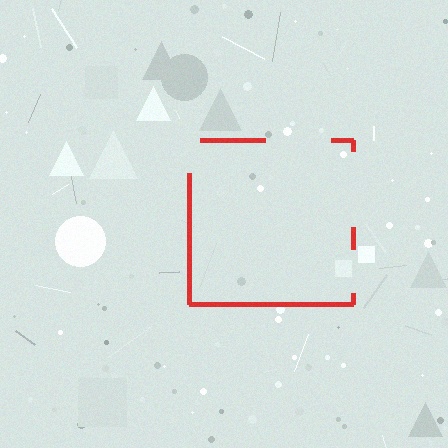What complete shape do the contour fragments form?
The contour fragments form a square.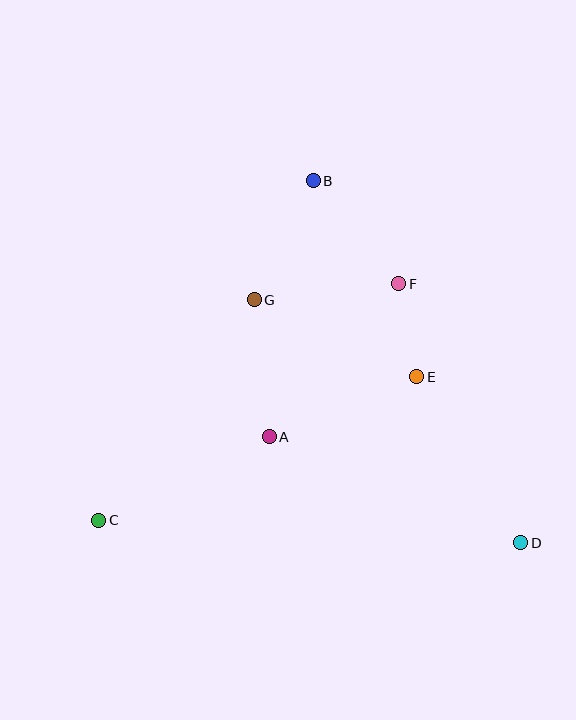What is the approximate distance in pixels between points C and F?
The distance between C and F is approximately 382 pixels.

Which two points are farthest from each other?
Points C and D are farthest from each other.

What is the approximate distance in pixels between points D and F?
The distance between D and F is approximately 286 pixels.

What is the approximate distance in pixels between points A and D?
The distance between A and D is approximately 273 pixels.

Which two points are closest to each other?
Points E and F are closest to each other.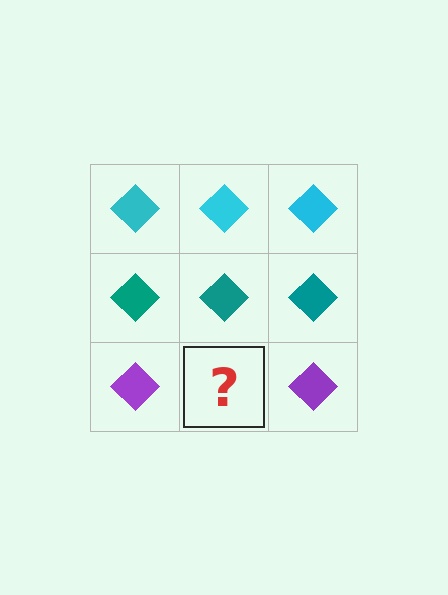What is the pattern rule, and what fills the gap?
The rule is that each row has a consistent color. The gap should be filled with a purple diamond.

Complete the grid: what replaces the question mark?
The question mark should be replaced with a purple diamond.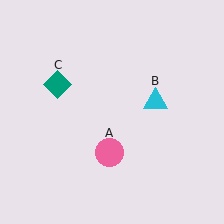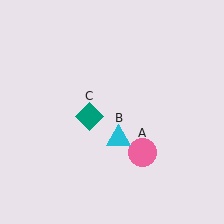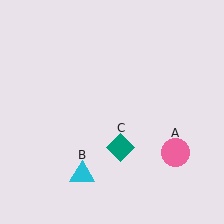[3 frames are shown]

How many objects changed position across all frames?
3 objects changed position: pink circle (object A), cyan triangle (object B), teal diamond (object C).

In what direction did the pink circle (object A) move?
The pink circle (object A) moved right.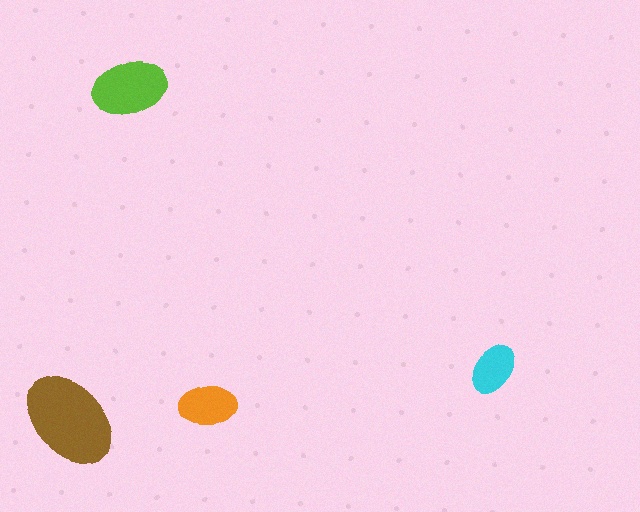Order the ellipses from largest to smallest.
the brown one, the lime one, the orange one, the cyan one.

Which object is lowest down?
The brown ellipse is bottommost.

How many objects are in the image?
There are 4 objects in the image.